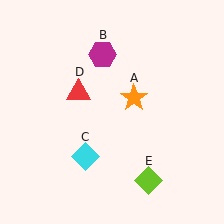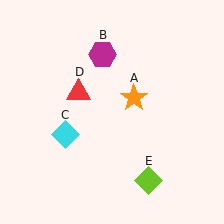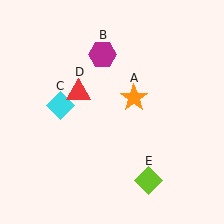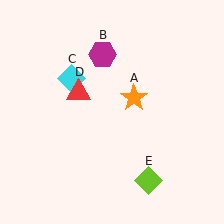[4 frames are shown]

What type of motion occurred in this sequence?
The cyan diamond (object C) rotated clockwise around the center of the scene.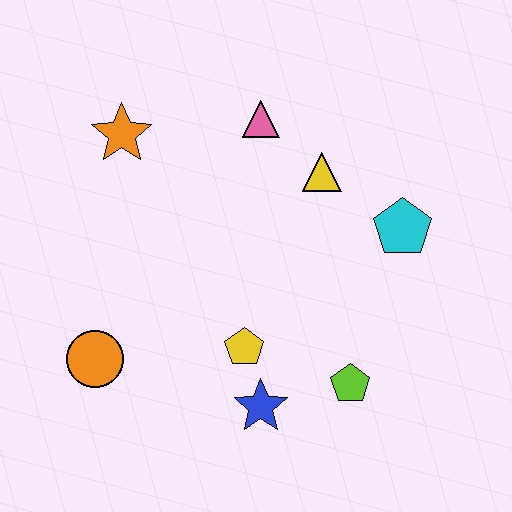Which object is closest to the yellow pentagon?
The blue star is closest to the yellow pentagon.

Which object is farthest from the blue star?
The orange star is farthest from the blue star.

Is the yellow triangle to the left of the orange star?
No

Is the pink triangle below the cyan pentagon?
No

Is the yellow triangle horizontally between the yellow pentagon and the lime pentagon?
Yes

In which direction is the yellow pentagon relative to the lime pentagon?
The yellow pentagon is to the left of the lime pentagon.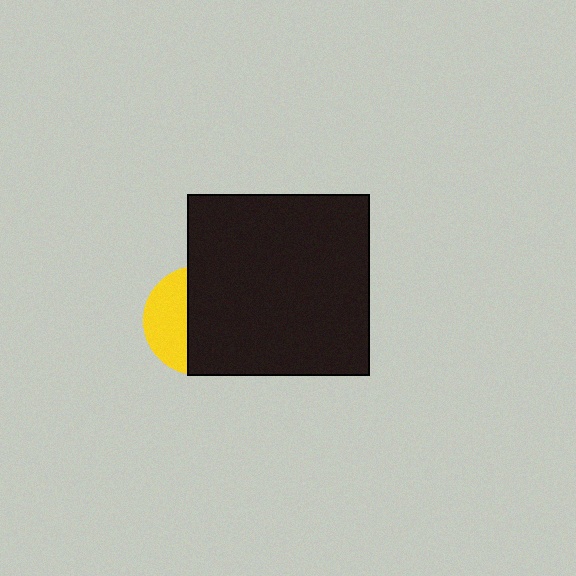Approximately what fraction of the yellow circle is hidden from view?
Roughly 62% of the yellow circle is hidden behind the black square.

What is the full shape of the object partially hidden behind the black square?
The partially hidden object is a yellow circle.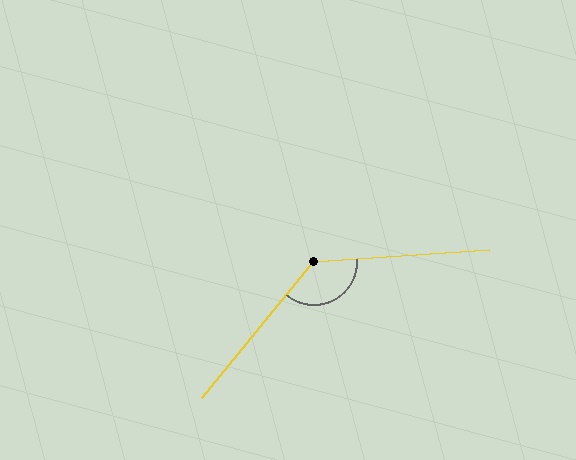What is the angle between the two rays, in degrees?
Approximately 133 degrees.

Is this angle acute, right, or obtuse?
It is obtuse.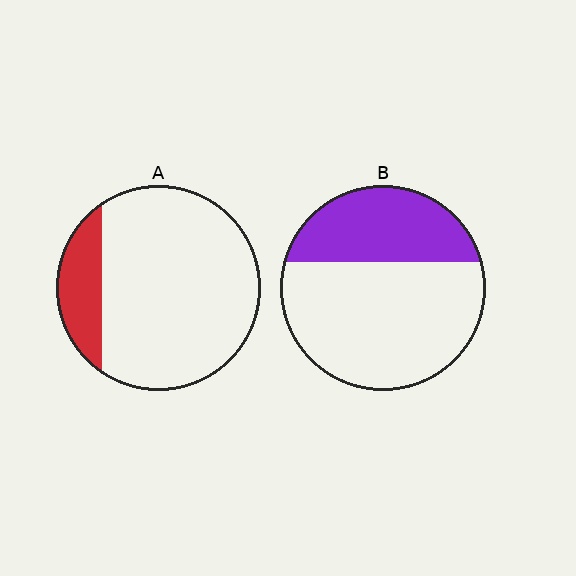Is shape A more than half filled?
No.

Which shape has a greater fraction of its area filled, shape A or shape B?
Shape B.